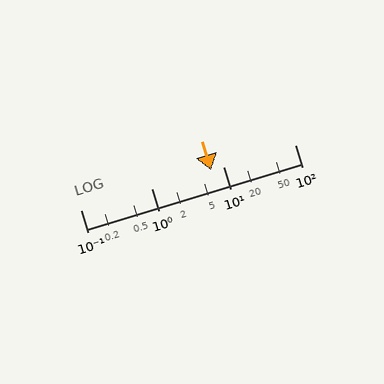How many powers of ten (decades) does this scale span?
The scale spans 3 decades, from 0.1 to 100.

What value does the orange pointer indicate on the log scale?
The pointer indicates approximately 6.7.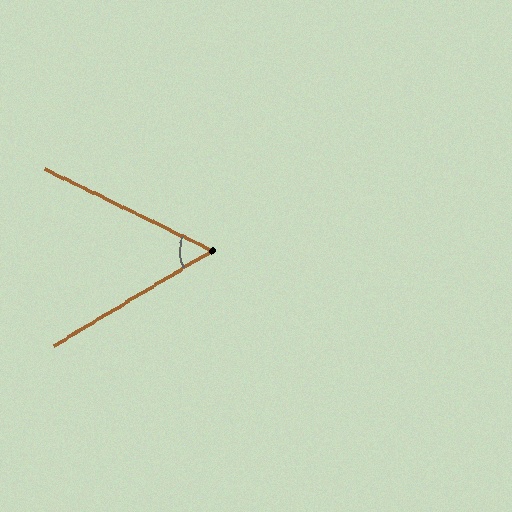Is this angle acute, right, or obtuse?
It is acute.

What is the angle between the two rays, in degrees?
Approximately 57 degrees.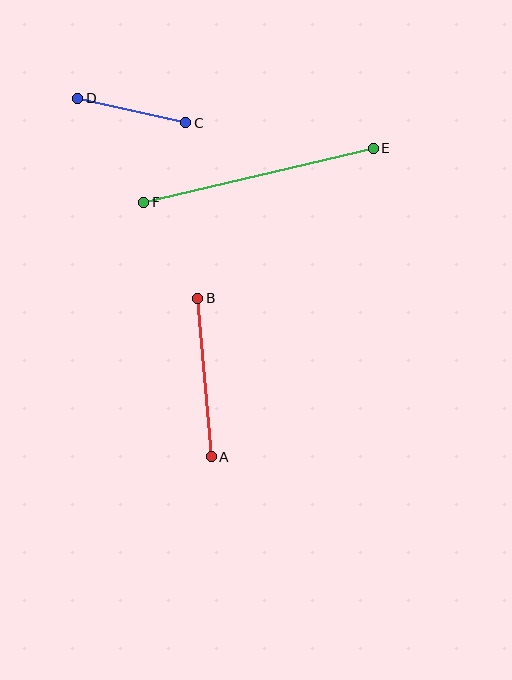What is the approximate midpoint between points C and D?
The midpoint is at approximately (132, 110) pixels.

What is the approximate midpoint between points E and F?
The midpoint is at approximately (258, 175) pixels.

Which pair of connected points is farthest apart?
Points E and F are farthest apart.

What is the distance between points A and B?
The distance is approximately 159 pixels.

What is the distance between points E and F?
The distance is approximately 236 pixels.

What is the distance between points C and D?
The distance is approximately 111 pixels.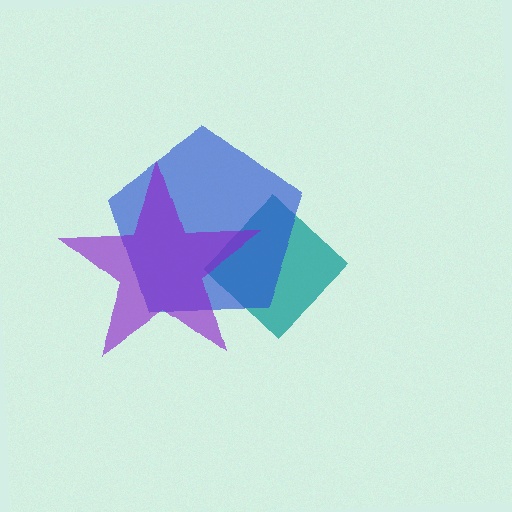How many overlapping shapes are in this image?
There are 3 overlapping shapes in the image.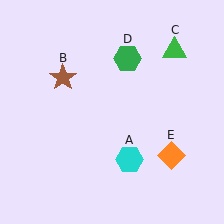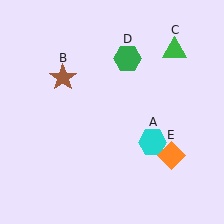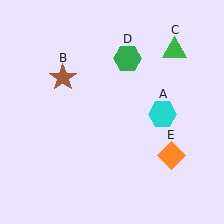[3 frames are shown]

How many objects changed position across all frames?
1 object changed position: cyan hexagon (object A).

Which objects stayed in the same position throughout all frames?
Brown star (object B) and green triangle (object C) and green hexagon (object D) and orange diamond (object E) remained stationary.